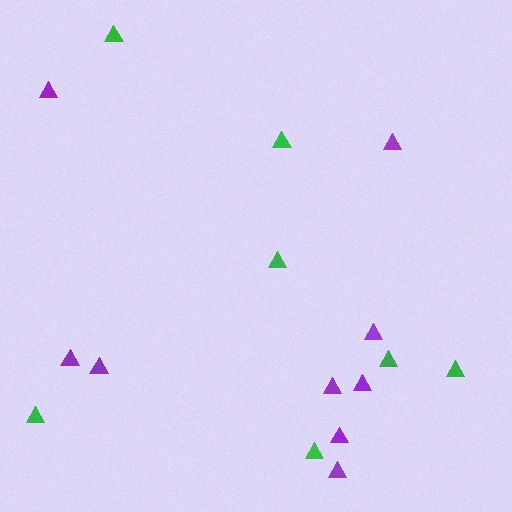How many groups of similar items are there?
There are 2 groups: one group of purple triangles (9) and one group of green triangles (7).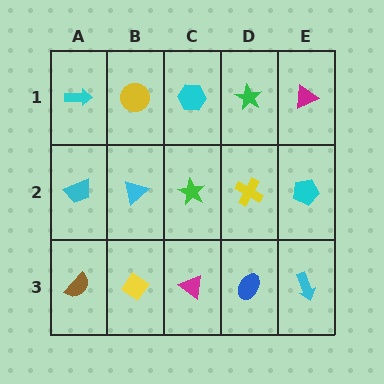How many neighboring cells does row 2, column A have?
3.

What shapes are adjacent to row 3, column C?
A green star (row 2, column C), a yellow diamond (row 3, column B), a blue ellipse (row 3, column D).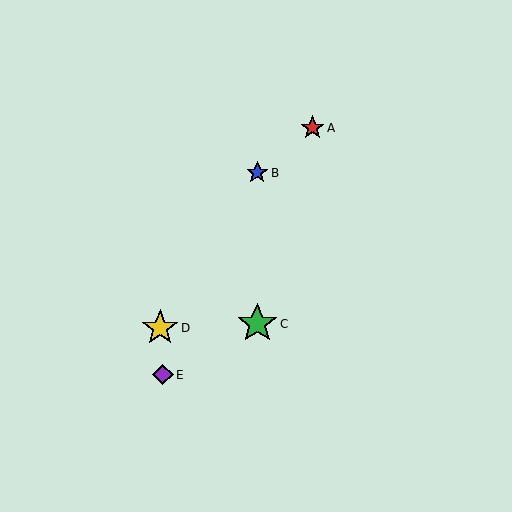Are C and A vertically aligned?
No, C is at x≈257 and A is at x≈313.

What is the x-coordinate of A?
Object A is at x≈313.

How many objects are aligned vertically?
2 objects (B, C) are aligned vertically.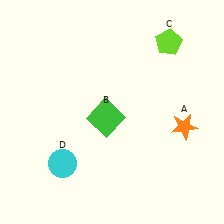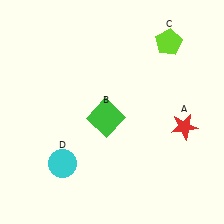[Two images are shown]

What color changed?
The star (A) changed from orange in Image 1 to red in Image 2.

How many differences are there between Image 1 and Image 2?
There is 1 difference between the two images.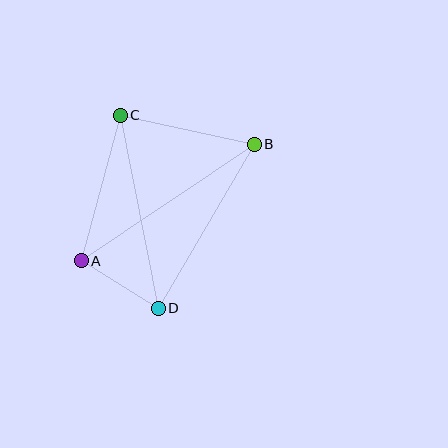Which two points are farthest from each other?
Points A and B are farthest from each other.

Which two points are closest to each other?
Points A and D are closest to each other.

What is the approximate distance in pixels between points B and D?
The distance between B and D is approximately 190 pixels.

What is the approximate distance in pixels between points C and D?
The distance between C and D is approximately 197 pixels.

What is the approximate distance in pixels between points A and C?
The distance between A and C is approximately 151 pixels.